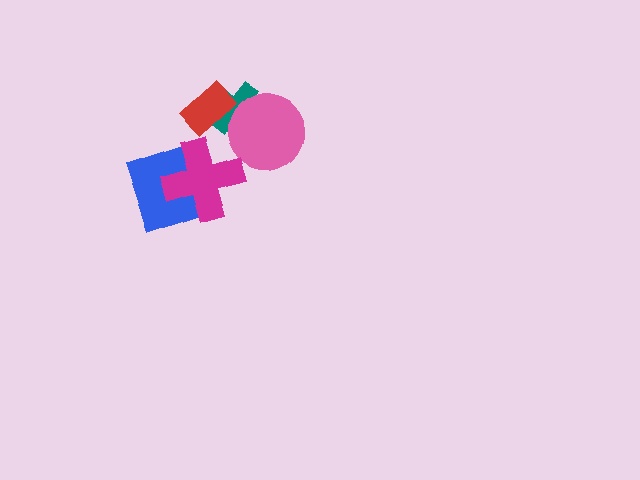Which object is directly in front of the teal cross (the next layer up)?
The red rectangle is directly in front of the teal cross.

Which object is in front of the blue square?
The magenta cross is in front of the blue square.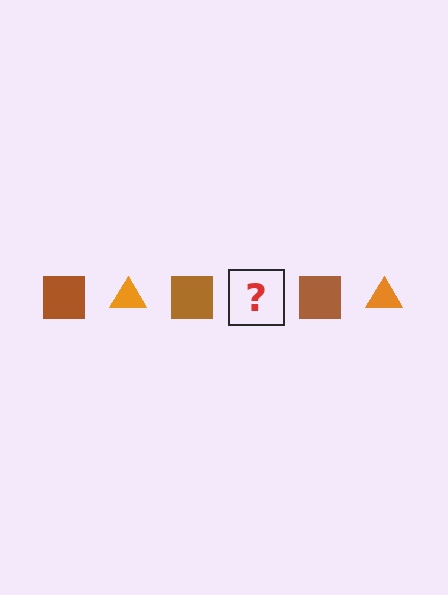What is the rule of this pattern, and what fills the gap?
The rule is that the pattern alternates between brown square and orange triangle. The gap should be filled with an orange triangle.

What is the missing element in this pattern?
The missing element is an orange triangle.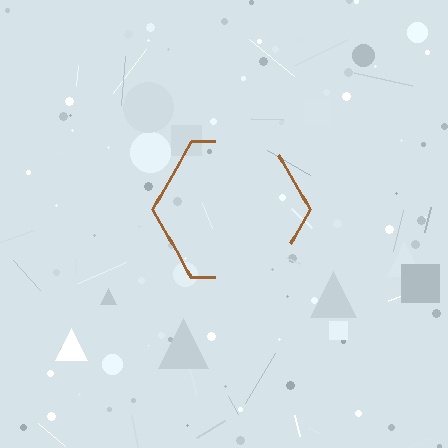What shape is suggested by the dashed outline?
The dashed outline suggests a hexagon.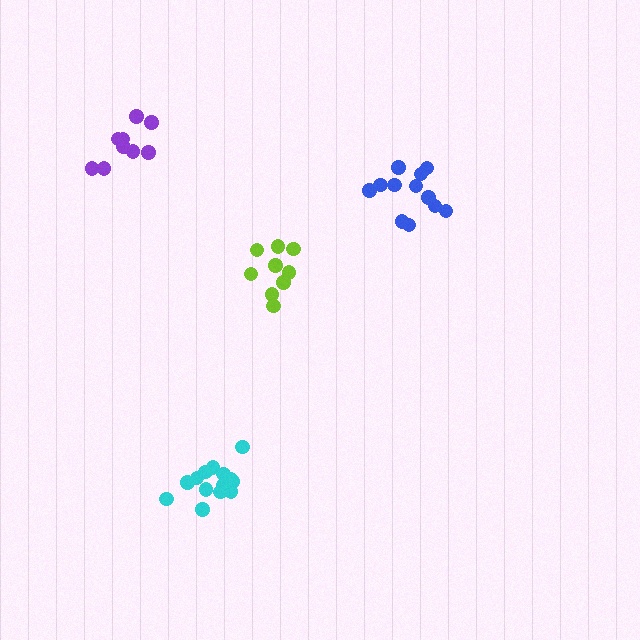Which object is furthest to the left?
The purple cluster is leftmost.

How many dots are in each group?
Group 1: 12 dots, Group 2: 9 dots, Group 3: 9 dots, Group 4: 14 dots (44 total).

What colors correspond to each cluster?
The clusters are colored: blue, lime, purple, cyan.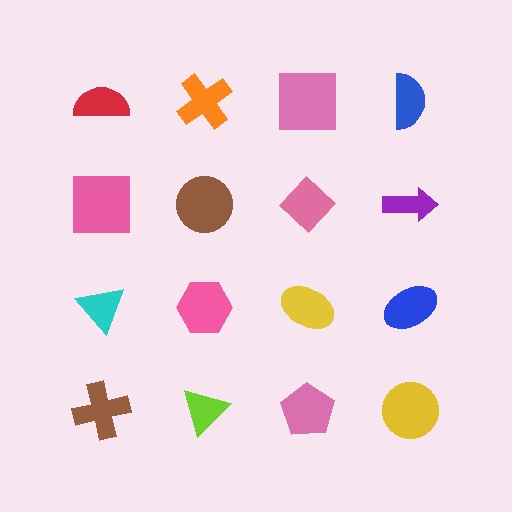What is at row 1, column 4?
A blue semicircle.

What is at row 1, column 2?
An orange cross.